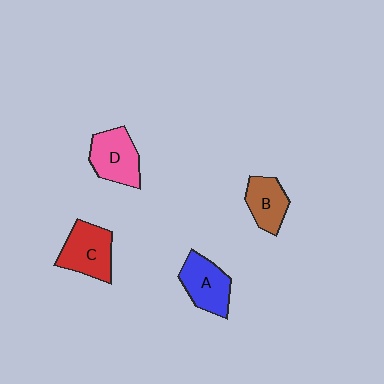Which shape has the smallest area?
Shape B (brown).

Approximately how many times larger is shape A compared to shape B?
Approximately 1.2 times.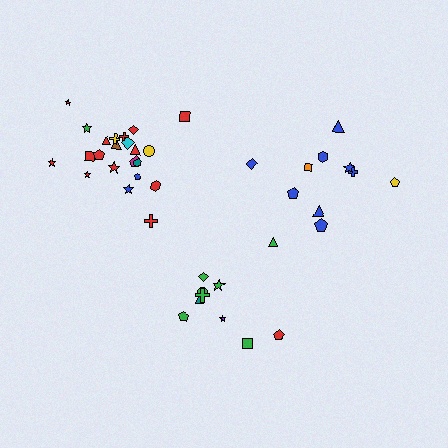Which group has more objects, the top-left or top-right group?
The top-left group.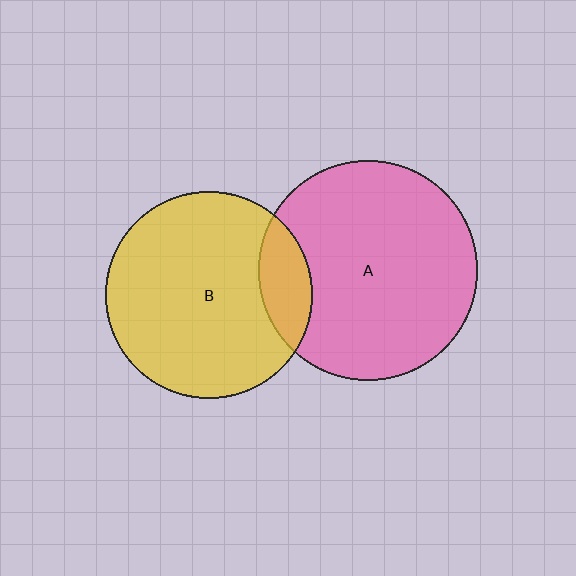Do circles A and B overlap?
Yes.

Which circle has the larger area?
Circle A (pink).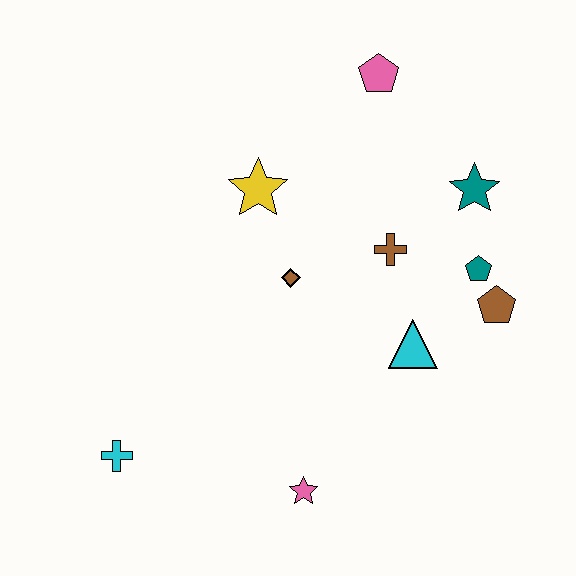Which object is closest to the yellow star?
The brown diamond is closest to the yellow star.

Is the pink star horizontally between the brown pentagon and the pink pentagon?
No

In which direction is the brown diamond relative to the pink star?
The brown diamond is above the pink star.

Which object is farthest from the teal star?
The cyan cross is farthest from the teal star.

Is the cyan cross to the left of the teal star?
Yes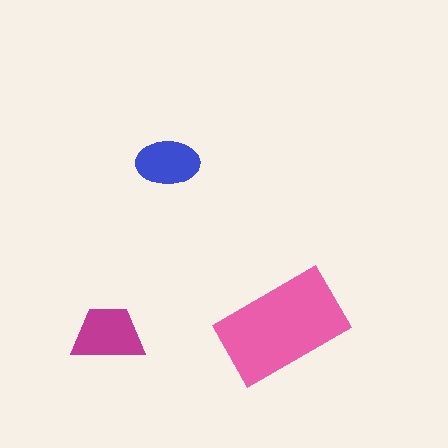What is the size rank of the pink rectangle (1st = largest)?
1st.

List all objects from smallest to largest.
The blue ellipse, the magenta trapezoid, the pink rectangle.